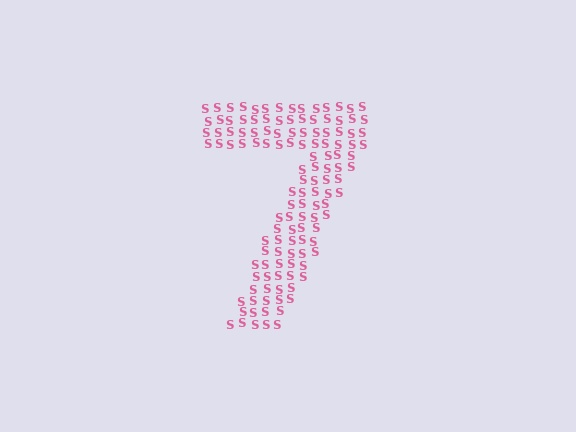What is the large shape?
The large shape is the digit 7.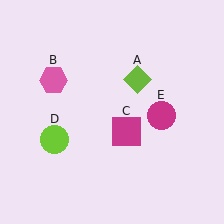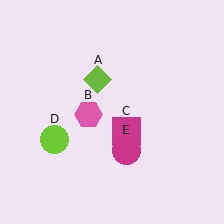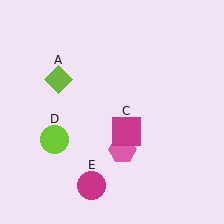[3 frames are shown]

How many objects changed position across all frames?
3 objects changed position: lime diamond (object A), pink hexagon (object B), magenta circle (object E).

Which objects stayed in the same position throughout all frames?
Magenta square (object C) and lime circle (object D) remained stationary.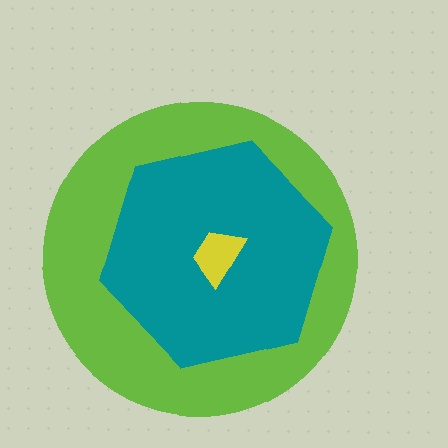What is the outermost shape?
The lime circle.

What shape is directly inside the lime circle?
The teal hexagon.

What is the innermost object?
The yellow trapezoid.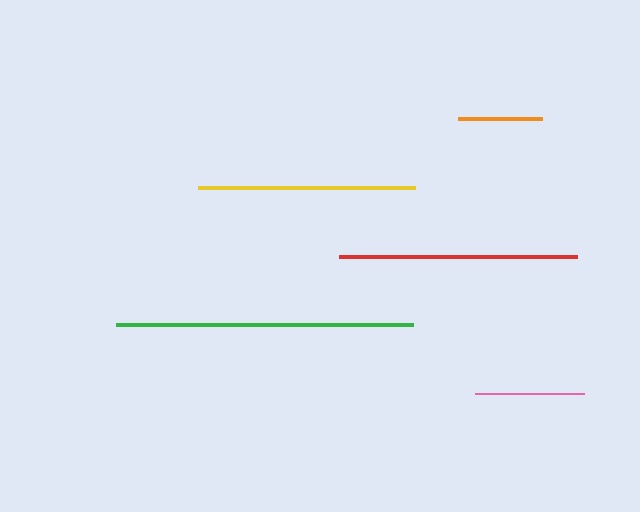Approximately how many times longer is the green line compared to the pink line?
The green line is approximately 2.7 times the length of the pink line.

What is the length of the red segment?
The red segment is approximately 238 pixels long.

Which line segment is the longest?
The green line is the longest at approximately 297 pixels.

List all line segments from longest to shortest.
From longest to shortest: green, red, yellow, pink, orange.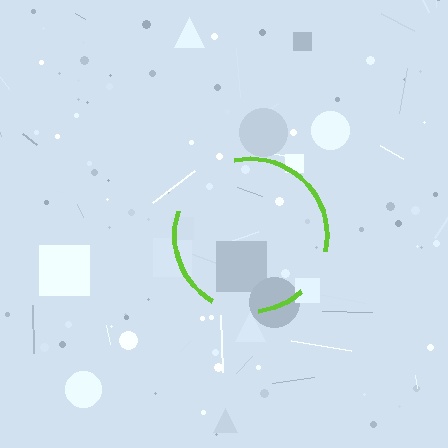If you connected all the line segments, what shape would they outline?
They would outline a circle.